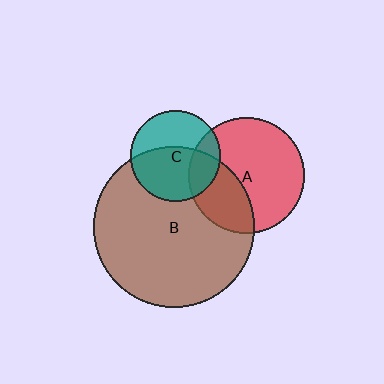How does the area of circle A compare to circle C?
Approximately 1.6 times.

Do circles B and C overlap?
Yes.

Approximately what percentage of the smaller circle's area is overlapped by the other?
Approximately 55%.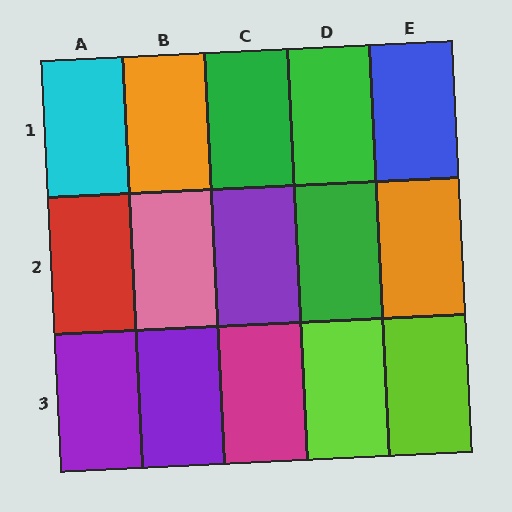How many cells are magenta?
1 cell is magenta.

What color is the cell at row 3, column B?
Purple.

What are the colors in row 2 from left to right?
Red, pink, purple, green, orange.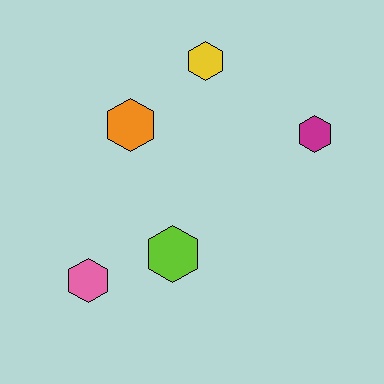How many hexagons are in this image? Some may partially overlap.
There are 5 hexagons.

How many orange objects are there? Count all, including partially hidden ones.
There is 1 orange object.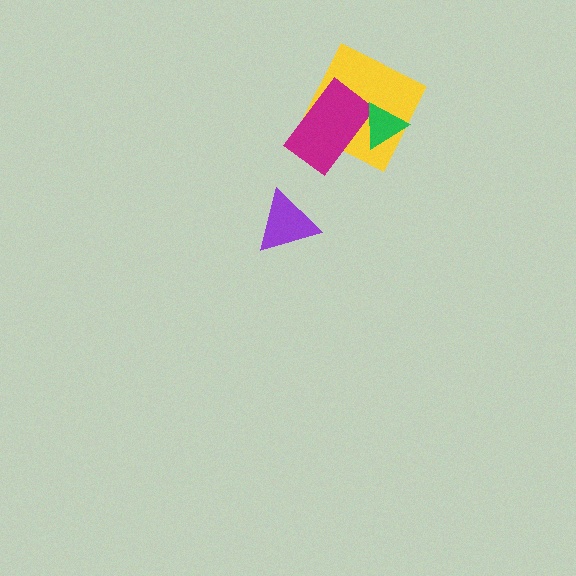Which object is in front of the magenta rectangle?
The green triangle is in front of the magenta rectangle.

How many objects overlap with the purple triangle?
0 objects overlap with the purple triangle.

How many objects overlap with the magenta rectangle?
2 objects overlap with the magenta rectangle.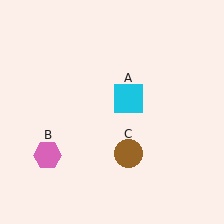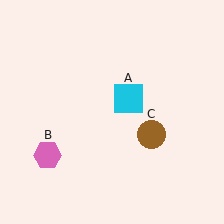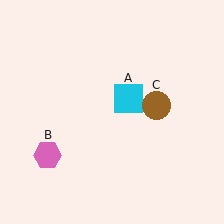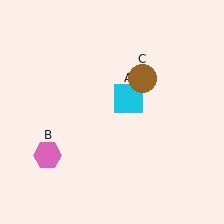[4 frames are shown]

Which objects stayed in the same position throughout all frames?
Cyan square (object A) and pink hexagon (object B) remained stationary.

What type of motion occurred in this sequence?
The brown circle (object C) rotated counterclockwise around the center of the scene.